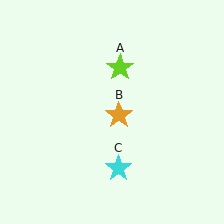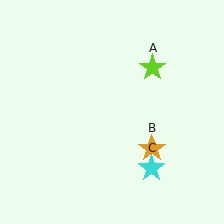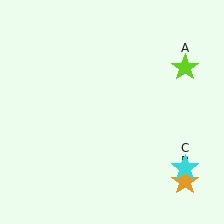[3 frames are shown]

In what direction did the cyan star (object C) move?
The cyan star (object C) moved right.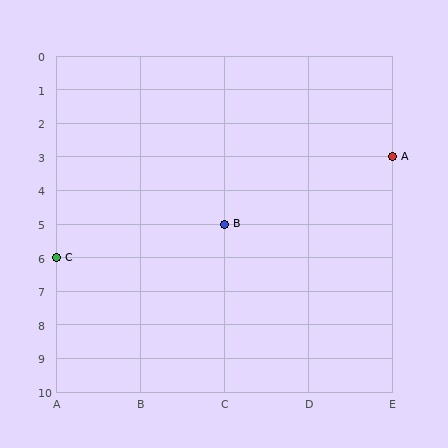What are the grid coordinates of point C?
Point C is at grid coordinates (A, 6).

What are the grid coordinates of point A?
Point A is at grid coordinates (E, 3).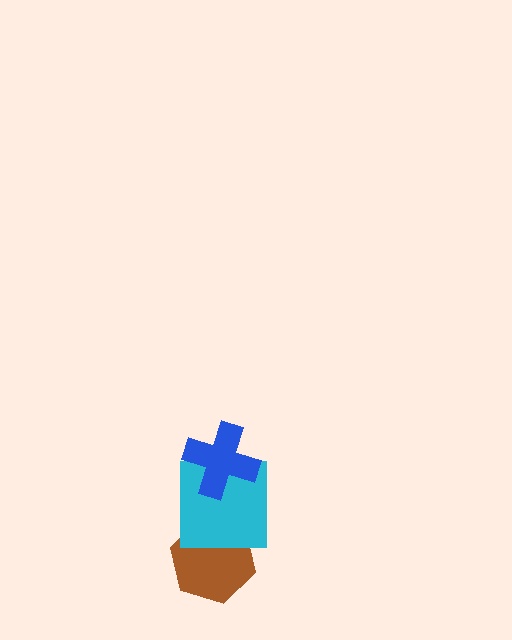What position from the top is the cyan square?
The cyan square is 2nd from the top.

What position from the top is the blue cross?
The blue cross is 1st from the top.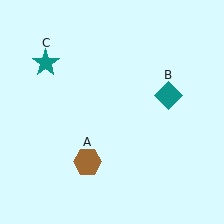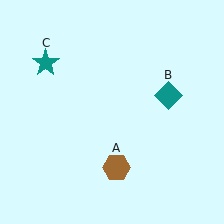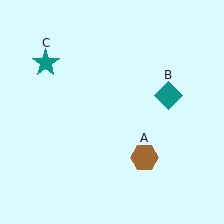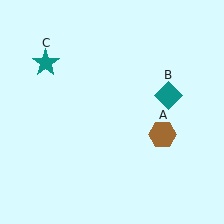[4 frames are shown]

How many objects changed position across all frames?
1 object changed position: brown hexagon (object A).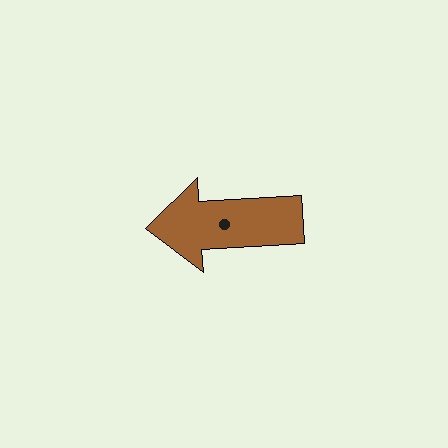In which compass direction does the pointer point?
West.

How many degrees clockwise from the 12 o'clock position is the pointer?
Approximately 267 degrees.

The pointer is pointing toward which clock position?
Roughly 9 o'clock.